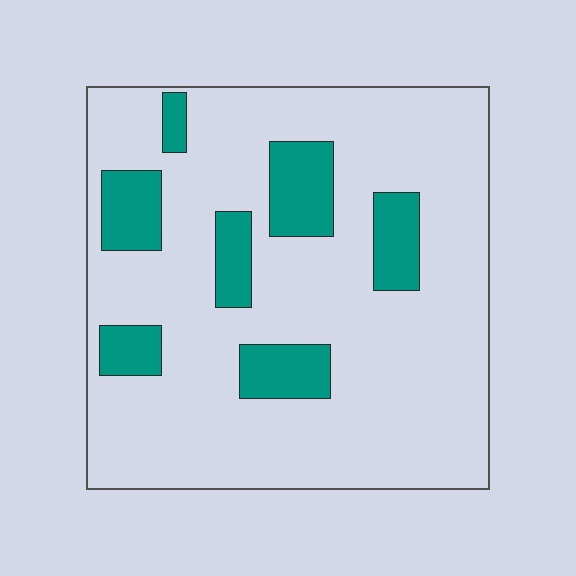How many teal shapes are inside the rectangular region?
7.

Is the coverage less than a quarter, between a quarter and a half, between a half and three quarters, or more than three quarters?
Less than a quarter.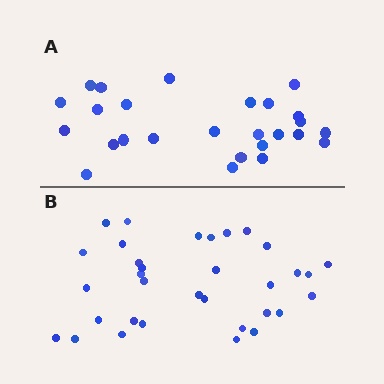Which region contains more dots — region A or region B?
Region B (the bottom region) has more dots.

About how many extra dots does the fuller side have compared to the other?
Region B has roughly 8 or so more dots than region A.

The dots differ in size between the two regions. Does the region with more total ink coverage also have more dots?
No. Region A has more total ink coverage because its dots are larger, but region B actually contains more individual dots. Total area can be misleading — the number of items is what matters here.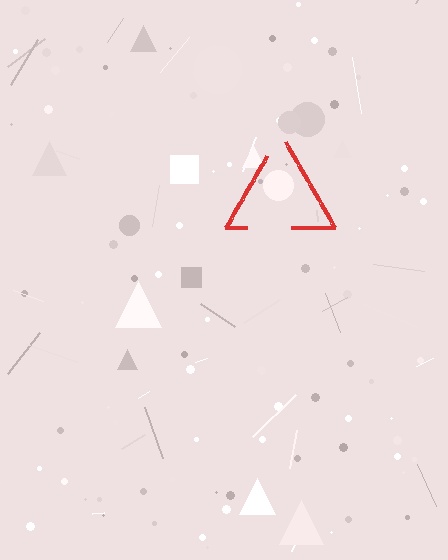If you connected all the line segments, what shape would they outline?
They would outline a triangle.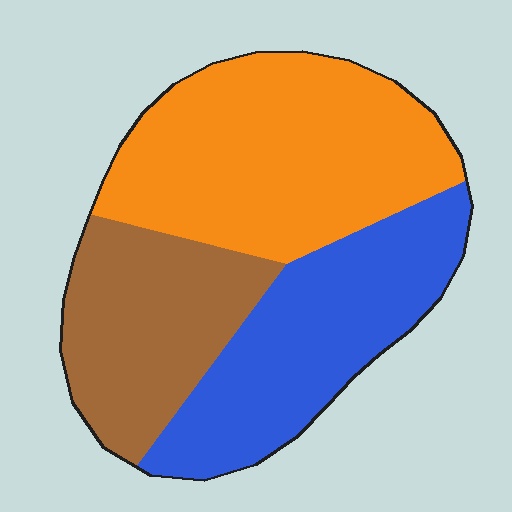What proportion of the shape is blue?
Blue covers 32% of the shape.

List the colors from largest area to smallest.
From largest to smallest: orange, blue, brown.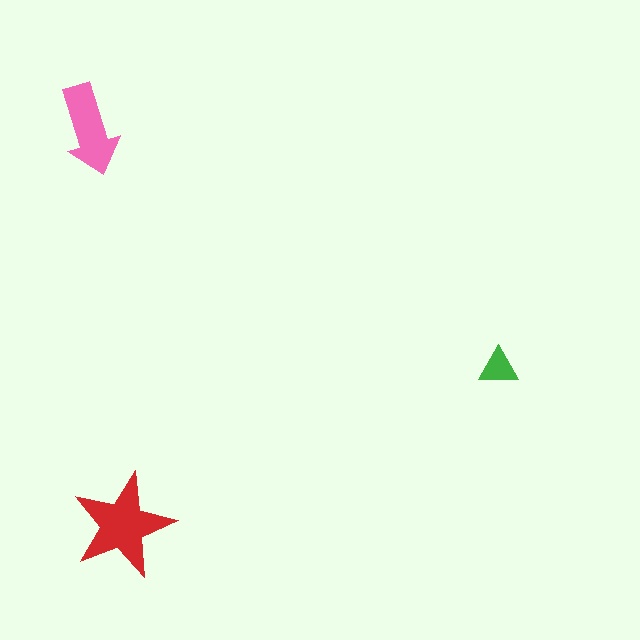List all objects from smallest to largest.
The green triangle, the pink arrow, the red star.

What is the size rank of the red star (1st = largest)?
1st.